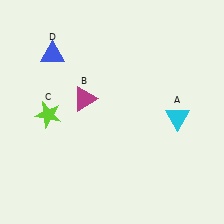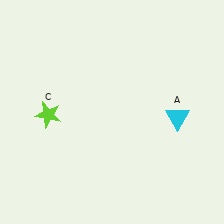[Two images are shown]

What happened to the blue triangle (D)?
The blue triangle (D) was removed in Image 2. It was in the top-left area of Image 1.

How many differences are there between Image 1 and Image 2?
There are 2 differences between the two images.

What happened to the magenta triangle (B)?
The magenta triangle (B) was removed in Image 2. It was in the top-left area of Image 1.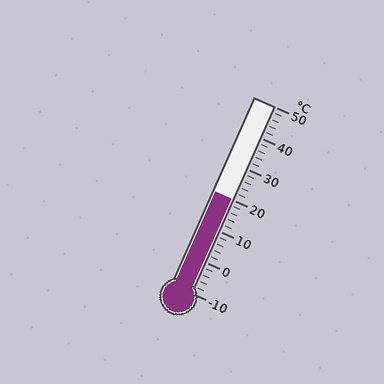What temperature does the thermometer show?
The thermometer shows approximately 20°C.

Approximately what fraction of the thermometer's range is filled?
The thermometer is filled to approximately 50% of its range.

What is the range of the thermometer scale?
The thermometer scale ranges from -10°C to 50°C.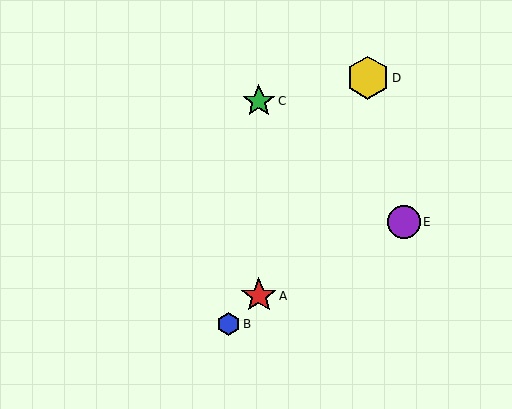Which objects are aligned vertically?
Objects A, C are aligned vertically.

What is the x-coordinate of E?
Object E is at x≈404.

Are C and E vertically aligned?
No, C is at x≈259 and E is at x≈404.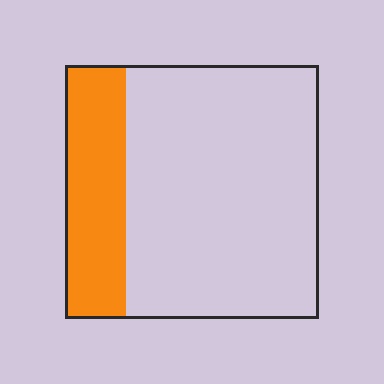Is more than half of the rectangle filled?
No.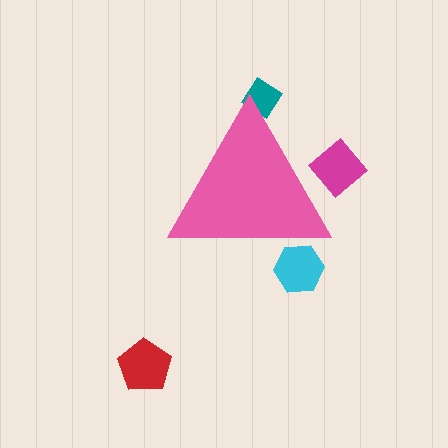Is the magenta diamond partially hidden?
Yes, the magenta diamond is partially hidden behind the pink triangle.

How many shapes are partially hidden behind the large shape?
3 shapes are partially hidden.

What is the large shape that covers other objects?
A pink triangle.